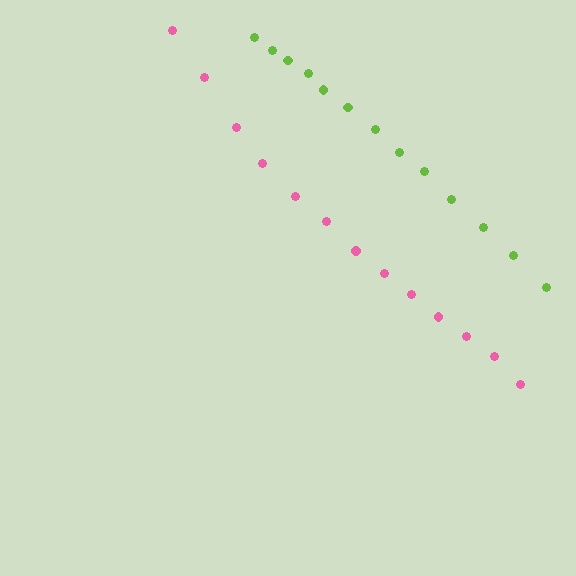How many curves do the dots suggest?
There are 2 distinct paths.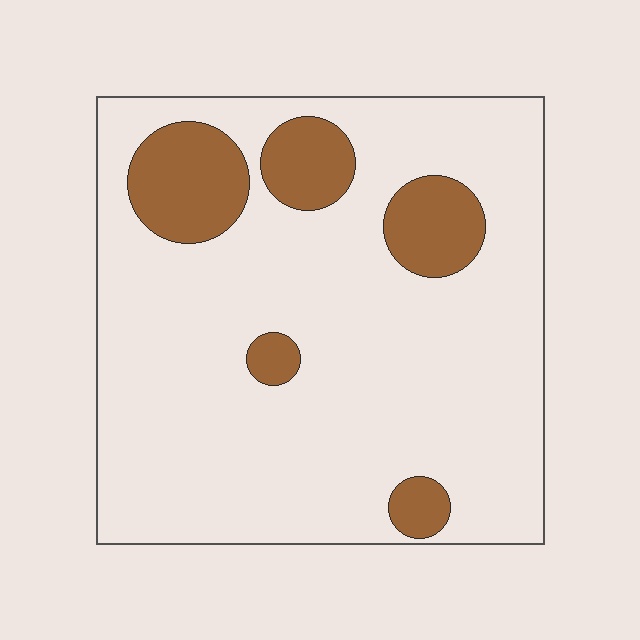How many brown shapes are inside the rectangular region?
5.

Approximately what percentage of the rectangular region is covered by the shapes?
Approximately 15%.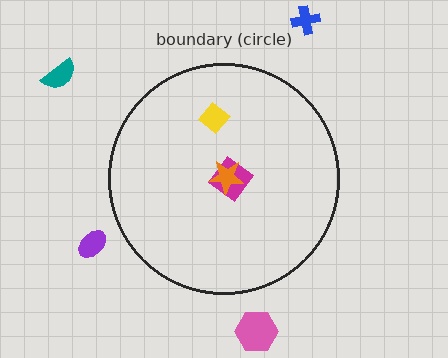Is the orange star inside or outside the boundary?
Inside.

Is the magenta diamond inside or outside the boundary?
Inside.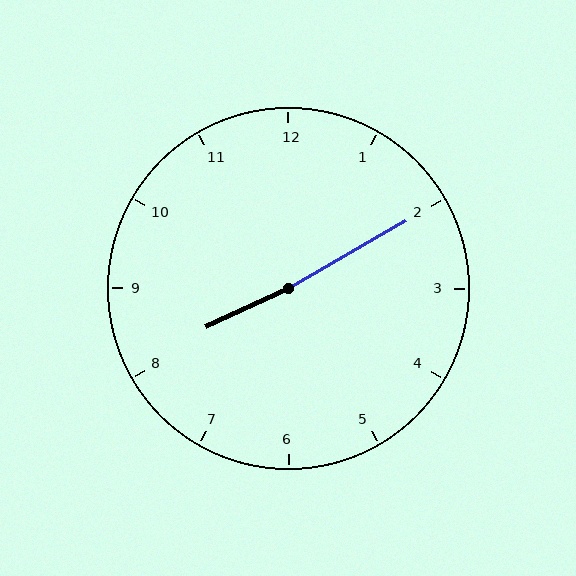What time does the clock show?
8:10.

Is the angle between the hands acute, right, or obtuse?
It is obtuse.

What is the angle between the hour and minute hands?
Approximately 175 degrees.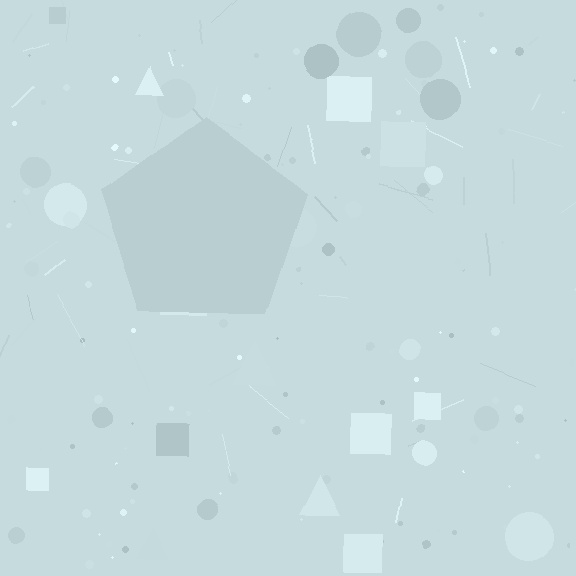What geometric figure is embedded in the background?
A pentagon is embedded in the background.